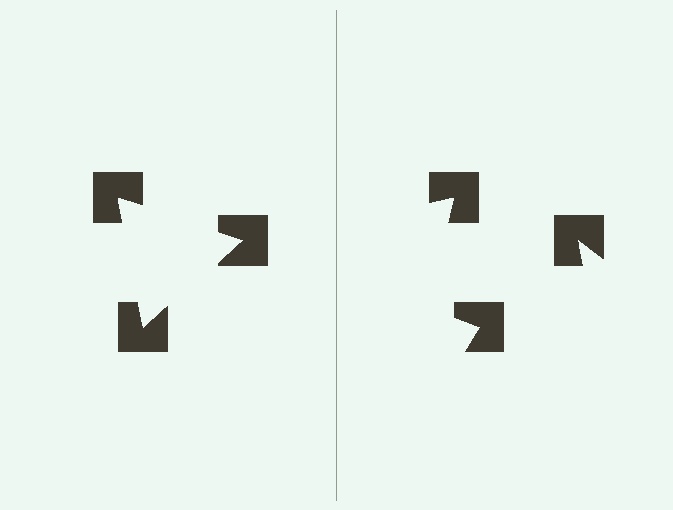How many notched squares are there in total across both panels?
6 — 3 on each side.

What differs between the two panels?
The notched squares are positioned identically on both sides; only the wedge orientations differ. On the left they align to a triangle; on the right they are misaligned.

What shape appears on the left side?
An illusory triangle.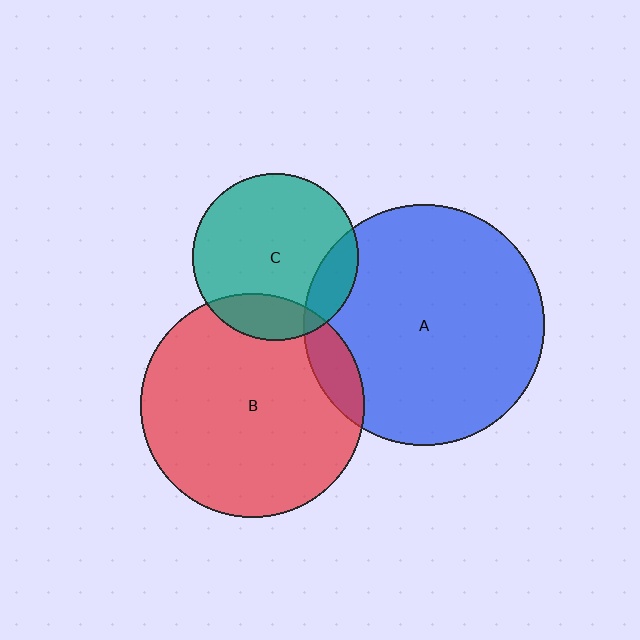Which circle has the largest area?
Circle A (blue).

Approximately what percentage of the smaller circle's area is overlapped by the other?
Approximately 15%.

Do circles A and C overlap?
Yes.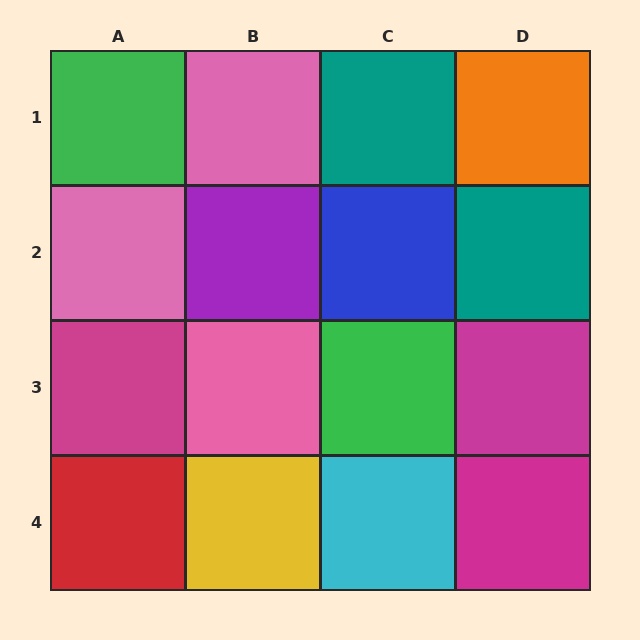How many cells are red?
1 cell is red.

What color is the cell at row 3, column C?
Green.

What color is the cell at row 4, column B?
Yellow.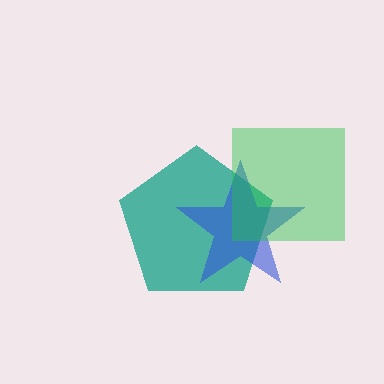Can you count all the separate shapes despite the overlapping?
Yes, there are 3 separate shapes.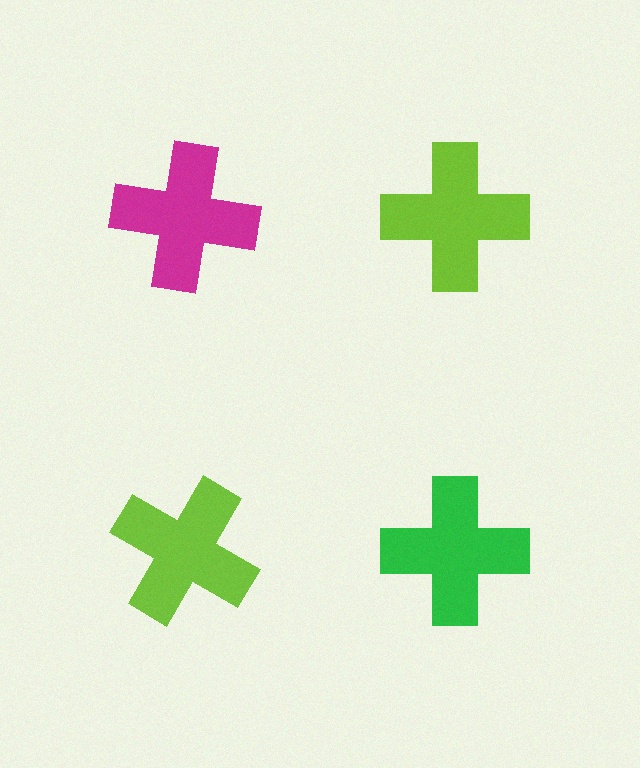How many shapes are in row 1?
2 shapes.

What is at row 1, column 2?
A lime cross.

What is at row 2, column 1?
A lime cross.